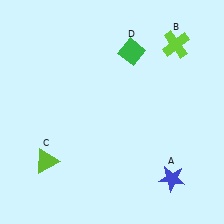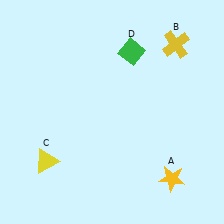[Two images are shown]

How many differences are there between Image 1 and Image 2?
There are 3 differences between the two images.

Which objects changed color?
A changed from blue to yellow. B changed from lime to yellow. C changed from lime to yellow.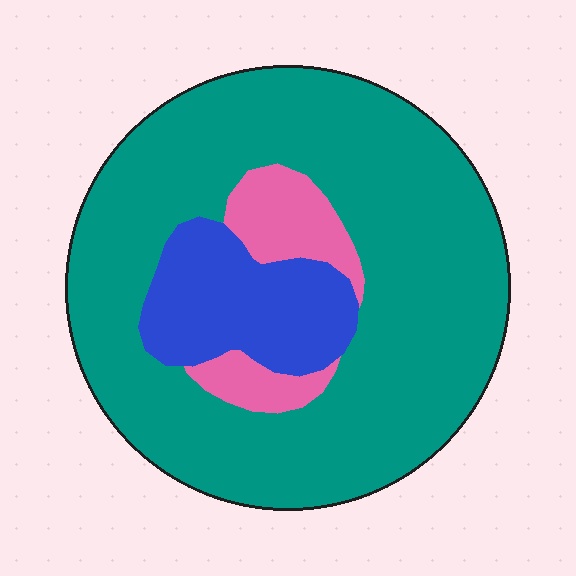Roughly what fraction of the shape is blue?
Blue takes up about one sixth (1/6) of the shape.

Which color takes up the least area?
Pink, at roughly 10%.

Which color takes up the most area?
Teal, at roughly 75%.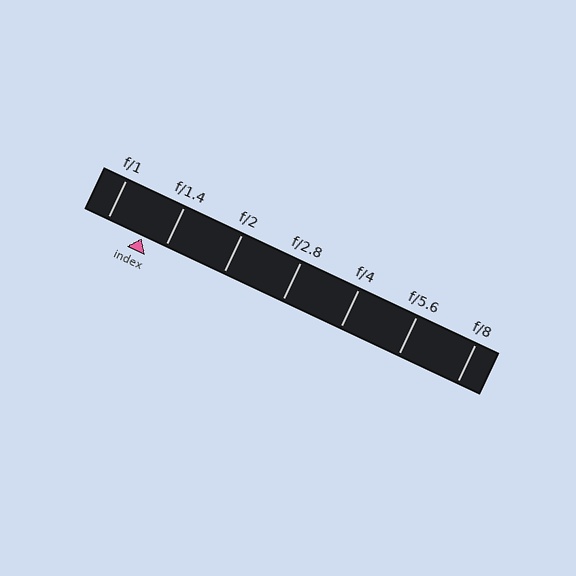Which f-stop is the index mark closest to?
The index mark is closest to f/1.4.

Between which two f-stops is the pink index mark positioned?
The index mark is between f/1 and f/1.4.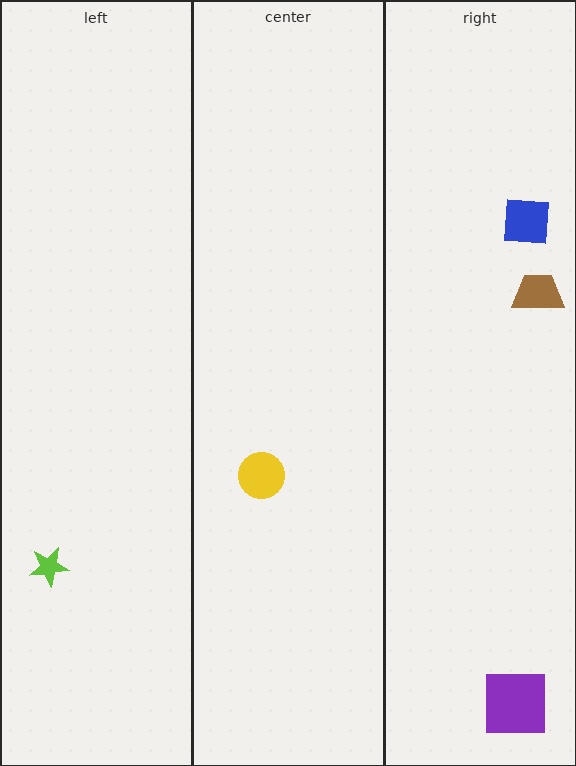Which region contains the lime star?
The left region.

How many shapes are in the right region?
3.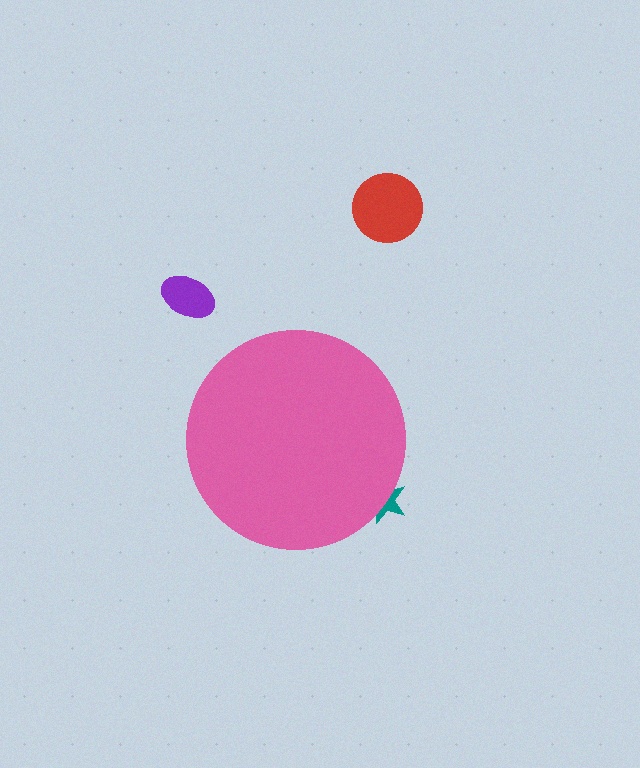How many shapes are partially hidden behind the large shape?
1 shape is partially hidden.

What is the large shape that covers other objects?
A pink circle.